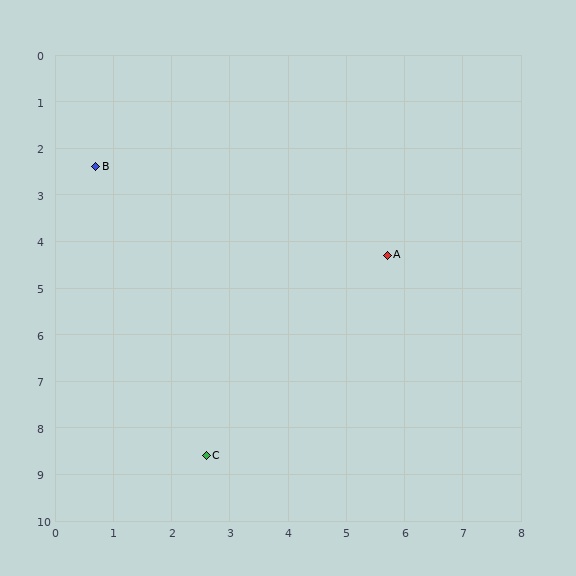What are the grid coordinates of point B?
Point B is at approximately (0.7, 2.4).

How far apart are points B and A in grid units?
Points B and A are about 5.3 grid units apart.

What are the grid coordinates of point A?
Point A is at approximately (5.7, 4.3).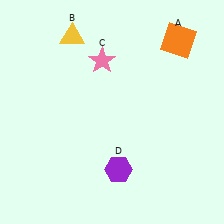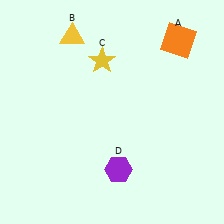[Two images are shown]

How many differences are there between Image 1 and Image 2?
There is 1 difference between the two images.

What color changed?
The star (C) changed from pink in Image 1 to yellow in Image 2.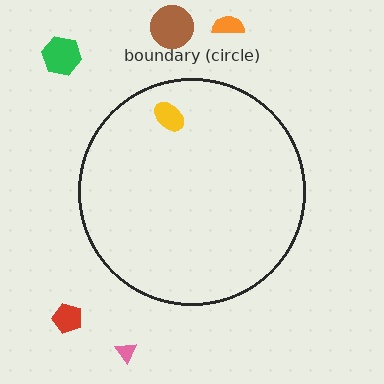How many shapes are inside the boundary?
1 inside, 5 outside.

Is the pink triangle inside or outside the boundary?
Outside.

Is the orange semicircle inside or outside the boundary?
Outside.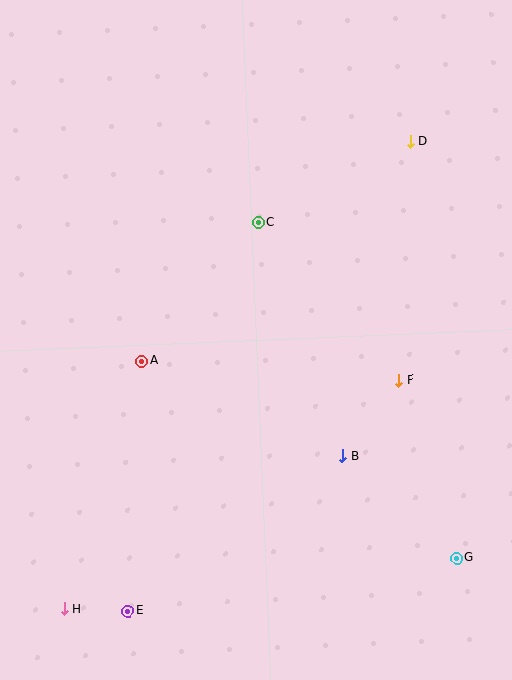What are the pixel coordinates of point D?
Point D is at (410, 142).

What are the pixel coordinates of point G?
Point G is at (457, 558).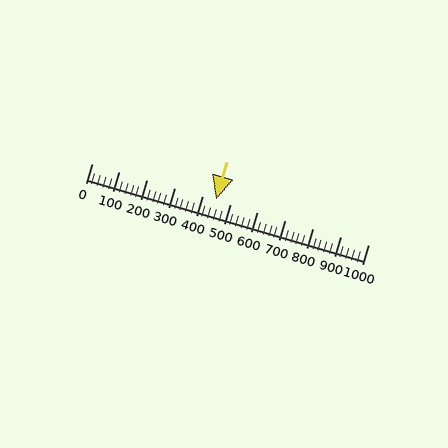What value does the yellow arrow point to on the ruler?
The yellow arrow points to approximately 449.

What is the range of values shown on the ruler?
The ruler shows values from 0 to 1000.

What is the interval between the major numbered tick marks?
The major tick marks are spaced 100 units apart.